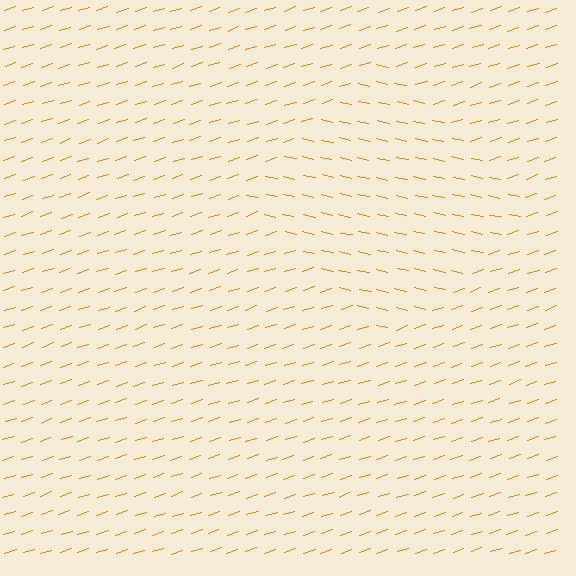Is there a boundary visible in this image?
Yes, there is a texture boundary formed by a change in line orientation.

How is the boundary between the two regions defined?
The boundary is defined purely by a change in line orientation (approximately 31 degrees difference). All lines are the same color and thickness.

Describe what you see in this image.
The image is filled with small orange line segments. A diamond region in the image has lines oriented differently from the surrounding lines, creating a visible texture boundary.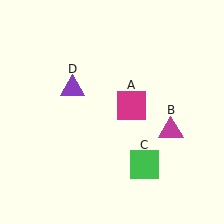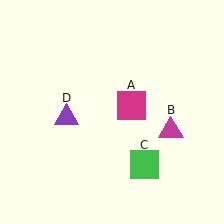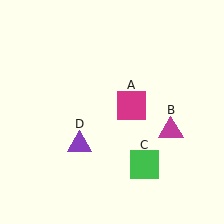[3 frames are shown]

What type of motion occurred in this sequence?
The purple triangle (object D) rotated counterclockwise around the center of the scene.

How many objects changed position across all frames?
1 object changed position: purple triangle (object D).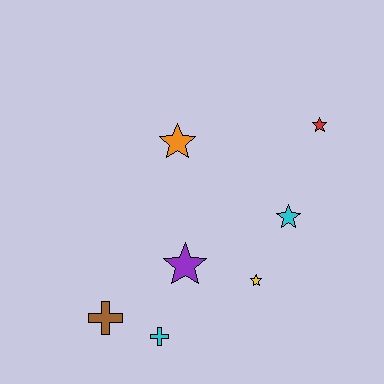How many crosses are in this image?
There are 2 crosses.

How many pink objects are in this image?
There are no pink objects.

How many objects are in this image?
There are 7 objects.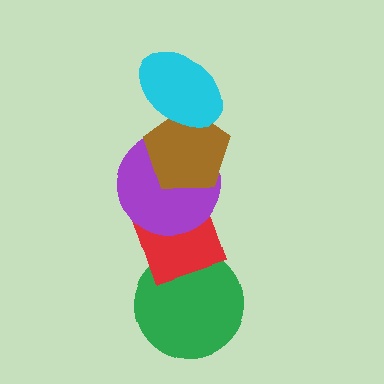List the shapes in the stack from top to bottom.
From top to bottom: the cyan ellipse, the brown pentagon, the purple circle, the red diamond, the green circle.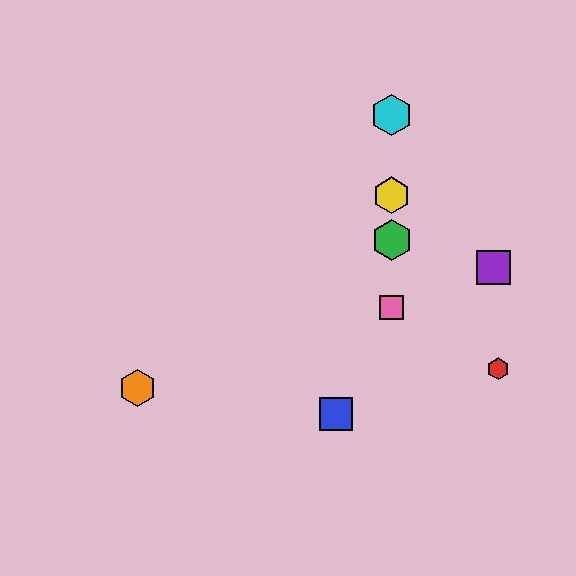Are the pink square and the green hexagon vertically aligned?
Yes, both are at x≈392.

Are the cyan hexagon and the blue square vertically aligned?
No, the cyan hexagon is at x≈392 and the blue square is at x≈336.